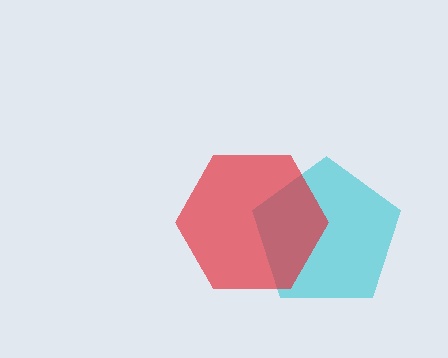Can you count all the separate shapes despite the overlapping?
Yes, there are 2 separate shapes.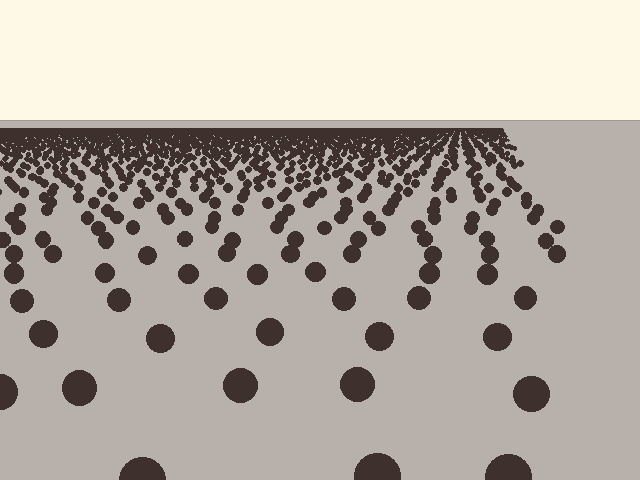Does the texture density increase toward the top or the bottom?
Density increases toward the top.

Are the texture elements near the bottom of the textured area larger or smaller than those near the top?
Larger. Near the bottom, elements are closer to the viewer and appear at a bigger on-screen size.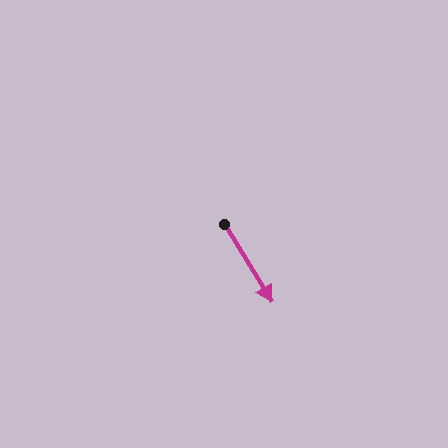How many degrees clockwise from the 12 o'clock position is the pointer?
Approximately 148 degrees.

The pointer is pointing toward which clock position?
Roughly 5 o'clock.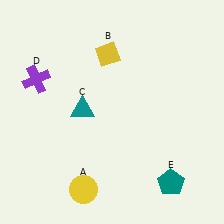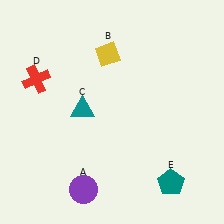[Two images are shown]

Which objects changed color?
A changed from yellow to purple. D changed from purple to red.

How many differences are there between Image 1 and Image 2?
There are 2 differences between the two images.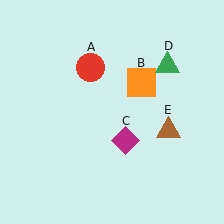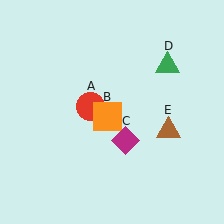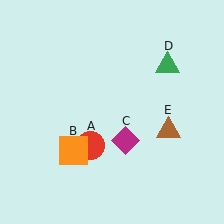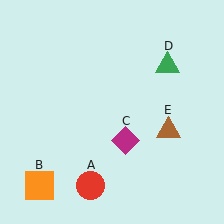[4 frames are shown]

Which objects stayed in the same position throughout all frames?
Magenta diamond (object C) and green triangle (object D) and brown triangle (object E) remained stationary.